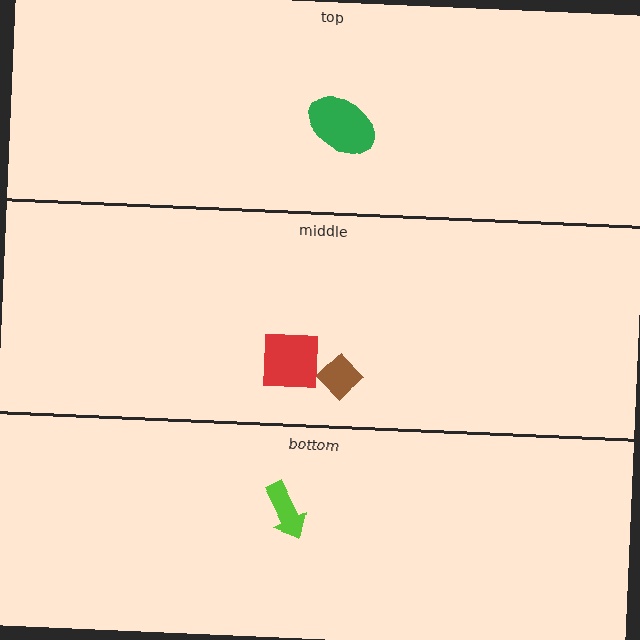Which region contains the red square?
The middle region.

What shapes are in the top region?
The green ellipse.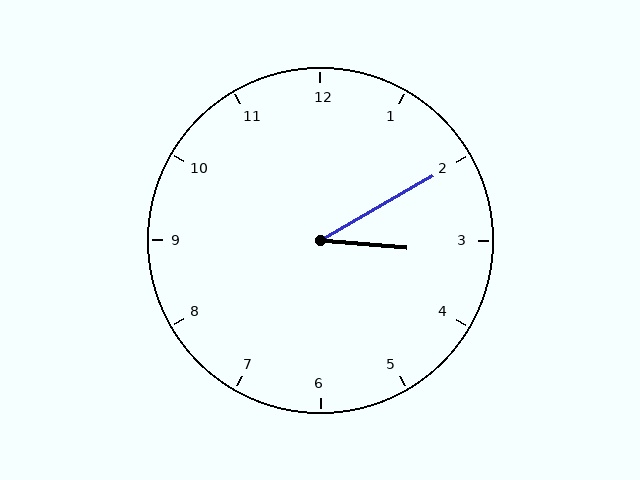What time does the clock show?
3:10.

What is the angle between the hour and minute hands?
Approximately 35 degrees.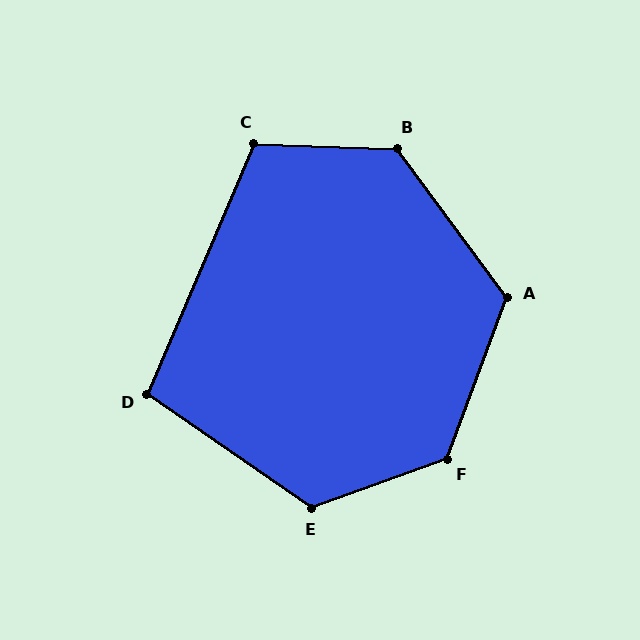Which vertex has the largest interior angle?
F, at approximately 130 degrees.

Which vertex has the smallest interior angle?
D, at approximately 102 degrees.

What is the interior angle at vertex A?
Approximately 123 degrees (obtuse).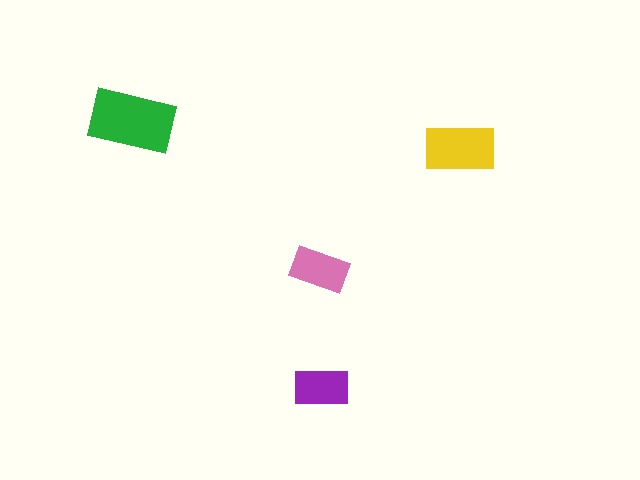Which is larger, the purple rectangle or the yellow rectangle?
The yellow one.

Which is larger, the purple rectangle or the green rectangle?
The green one.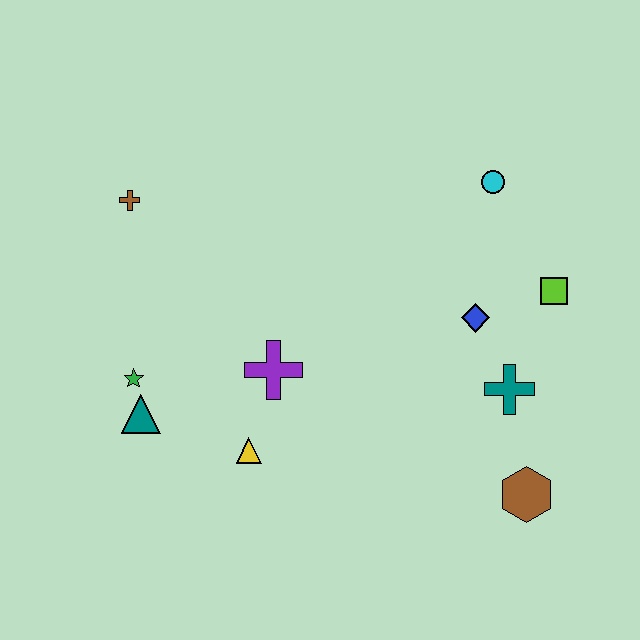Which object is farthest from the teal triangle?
The lime square is farthest from the teal triangle.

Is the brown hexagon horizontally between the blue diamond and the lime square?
Yes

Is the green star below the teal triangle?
No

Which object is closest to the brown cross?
The green star is closest to the brown cross.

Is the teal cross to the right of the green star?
Yes